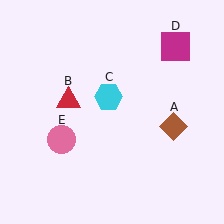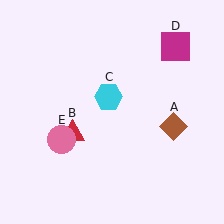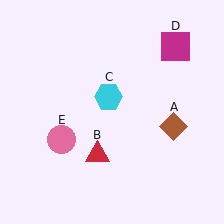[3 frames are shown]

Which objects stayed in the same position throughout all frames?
Brown diamond (object A) and cyan hexagon (object C) and magenta square (object D) and pink circle (object E) remained stationary.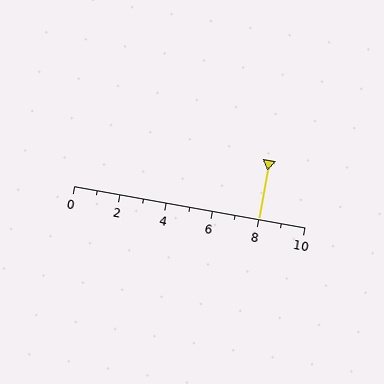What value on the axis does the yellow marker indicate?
The marker indicates approximately 8.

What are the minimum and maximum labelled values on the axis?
The axis runs from 0 to 10.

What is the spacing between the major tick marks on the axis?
The major ticks are spaced 2 apart.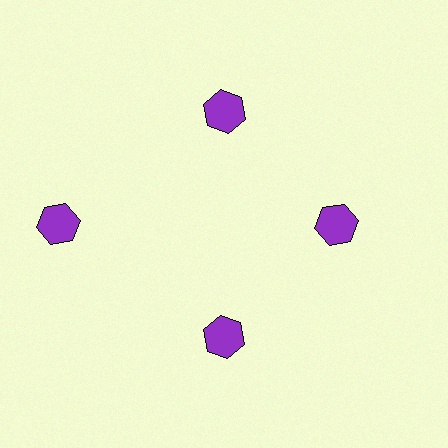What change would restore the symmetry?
The symmetry would be restored by moving it inward, back onto the ring so that all 4 hexagons sit at equal angles and equal distance from the center.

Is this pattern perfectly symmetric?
No. The 4 purple hexagons are arranged in a ring, but one element near the 9 o'clock position is pushed outward from the center, breaking the 4-fold rotational symmetry.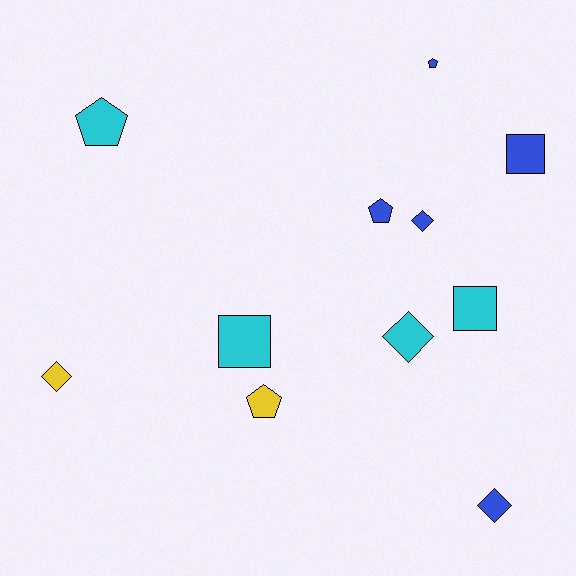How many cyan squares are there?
There are 2 cyan squares.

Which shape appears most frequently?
Diamond, with 4 objects.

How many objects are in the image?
There are 11 objects.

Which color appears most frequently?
Blue, with 5 objects.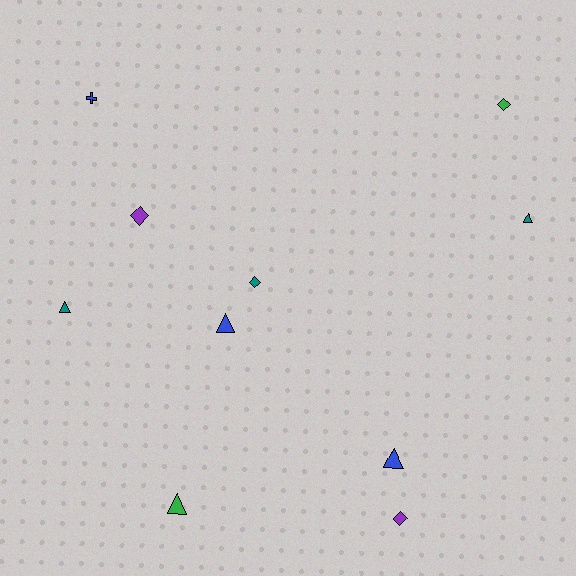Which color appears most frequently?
Teal, with 3 objects.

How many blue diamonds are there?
There are no blue diamonds.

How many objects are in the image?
There are 10 objects.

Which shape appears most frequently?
Triangle, with 5 objects.